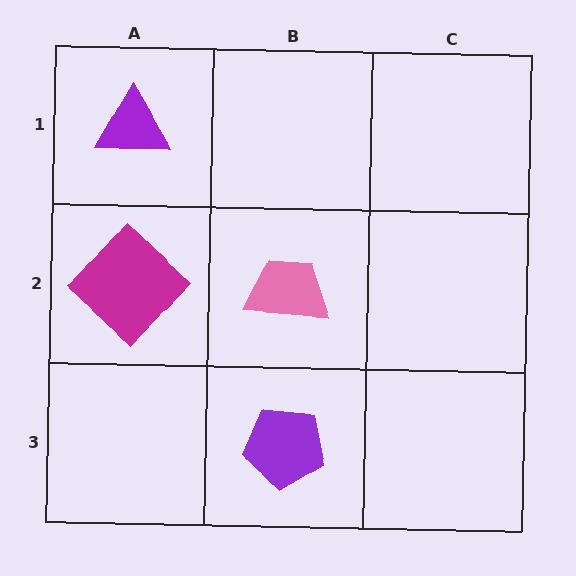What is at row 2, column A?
A magenta diamond.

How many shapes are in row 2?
2 shapes.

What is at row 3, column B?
A purple pentagon.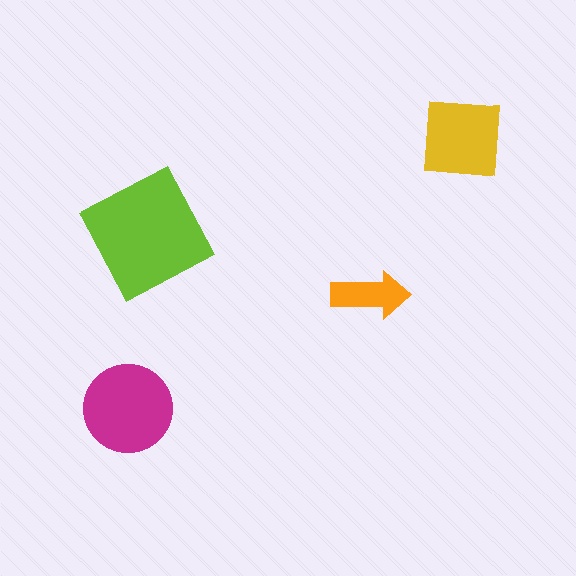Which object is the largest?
The lime square.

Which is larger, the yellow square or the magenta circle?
The magenta circle.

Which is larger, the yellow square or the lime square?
The lime square.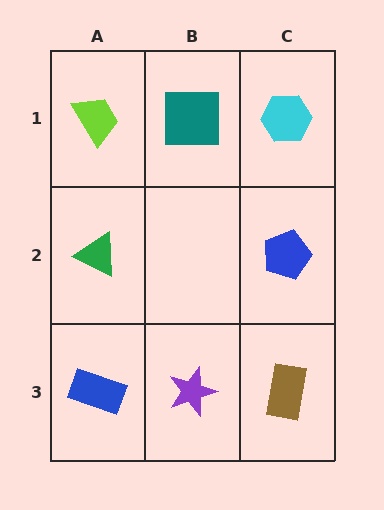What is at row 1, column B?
A teal square.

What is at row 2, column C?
A blue pentagon.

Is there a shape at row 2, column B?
No, that cell is empty.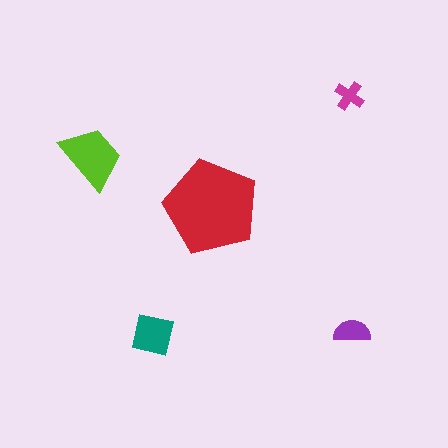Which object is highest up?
The magenta cross is topmost.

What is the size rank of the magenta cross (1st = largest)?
5th.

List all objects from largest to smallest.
The red pentagon, the lime trapezoid, the teal square, the purple semicircle, the magenta cross.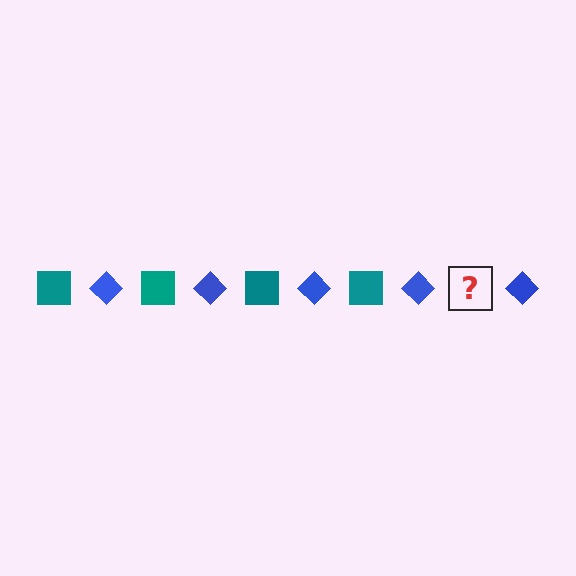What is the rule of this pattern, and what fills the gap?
The rule is that the pattern alternates between teal square and blue diamond. The gap should be filled with a teal square.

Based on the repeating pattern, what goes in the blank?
The blank should be a teal square.